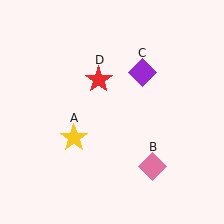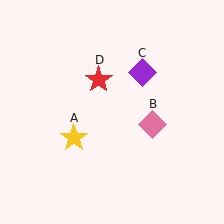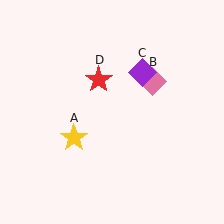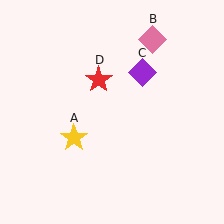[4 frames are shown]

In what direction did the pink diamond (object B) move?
The pink diamond (object B) moved up.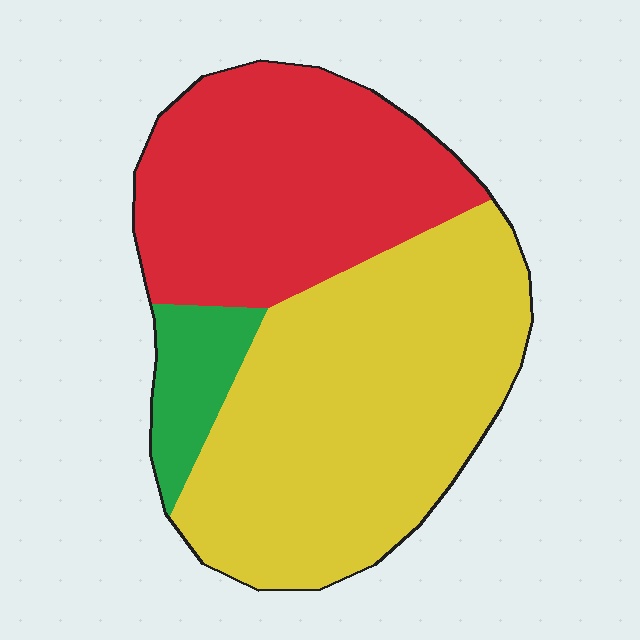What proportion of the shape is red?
Red covers roughly 40% of the shape.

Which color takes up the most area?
Yellow, at roughly 55%.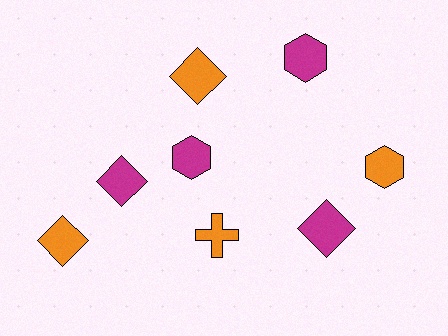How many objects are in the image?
There are 8 objects.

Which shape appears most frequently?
Diamond, with 4 objects.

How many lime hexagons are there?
There are no lime hexagons.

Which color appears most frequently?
Orange, with 4 objects.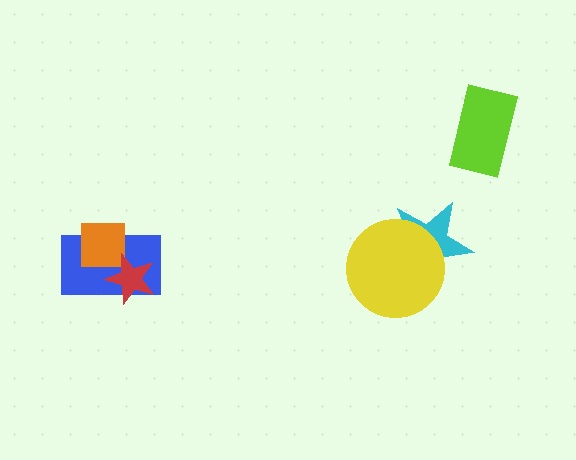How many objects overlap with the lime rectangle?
0 objects overlap with the lime rectangle.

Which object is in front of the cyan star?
The yellow circle is in front of the cyan star.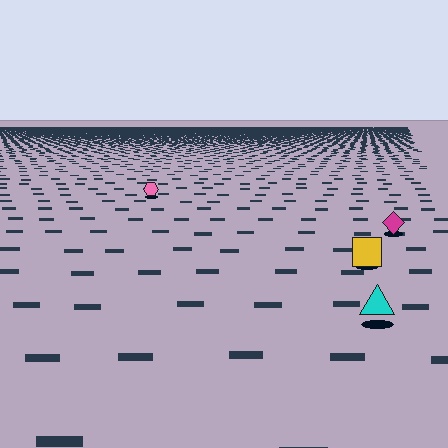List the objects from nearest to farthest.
From nearest to farthest: the cyan triangle, the yellow square, the magenta diamond, the pink hexagon.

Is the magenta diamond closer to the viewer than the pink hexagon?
Yes. The magenta diamond is closer — you can tell from the texture gradient: the ground texture is coarser near it.